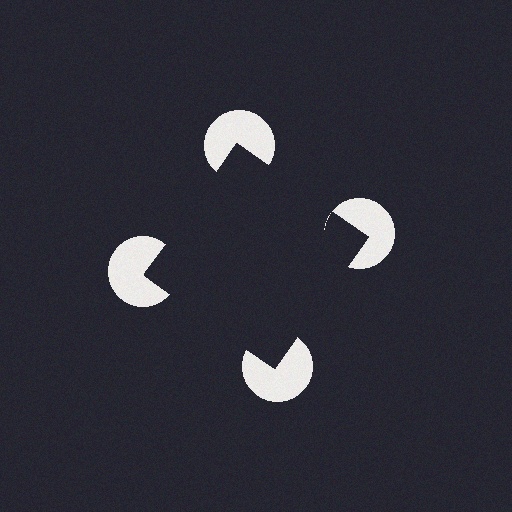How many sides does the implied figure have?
4 sides.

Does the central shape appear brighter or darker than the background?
It typically appears slightly darker than the background, even though no actual brightness change is drawn.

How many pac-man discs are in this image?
There are 4 — one at each vertex of the illusory square.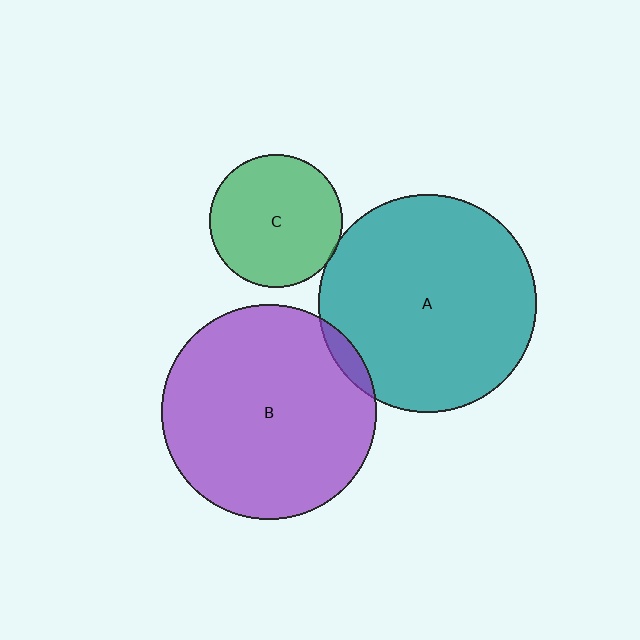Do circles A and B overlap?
Yes.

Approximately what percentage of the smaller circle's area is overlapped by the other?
Approximately 5%.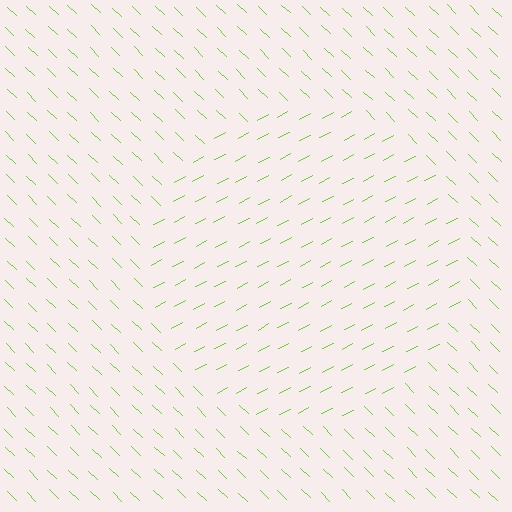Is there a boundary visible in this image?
Yes, there is a texture boundary formed by a change in line orientation.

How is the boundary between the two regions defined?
The boundary is defined purely by a change in line orientation (approximately 72 degrees difference). All lines are the same color and thickness.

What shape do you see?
I see a circle.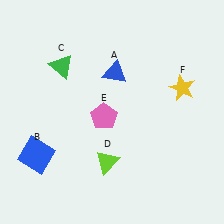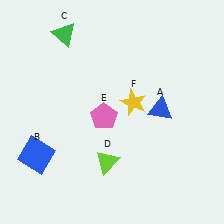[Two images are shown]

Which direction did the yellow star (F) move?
The yellow star (F) moved left.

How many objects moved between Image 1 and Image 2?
3 objects moved between the two images.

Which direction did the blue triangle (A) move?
The blue triangle (A) moved right.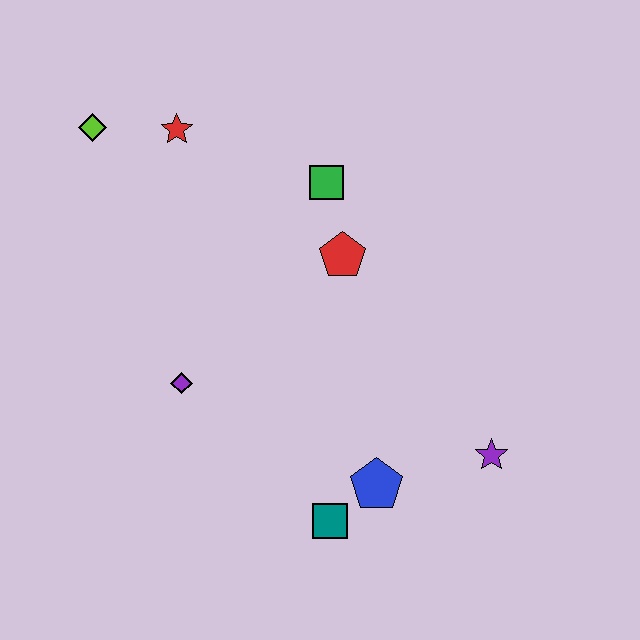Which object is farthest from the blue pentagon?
The lime diamond is farthest from the blue pentagon.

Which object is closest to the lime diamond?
The red star is closest to the lime diamond.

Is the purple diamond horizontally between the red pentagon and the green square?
No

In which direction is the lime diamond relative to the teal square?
The lime diamond is above the teal square.